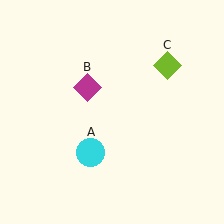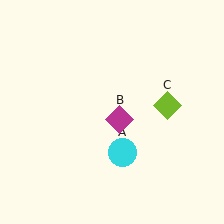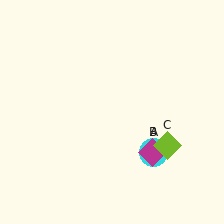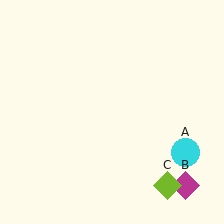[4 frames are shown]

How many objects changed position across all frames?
3 objects changed position: cyan circle (object A), magenta diamond (object B), lime diamond (object C).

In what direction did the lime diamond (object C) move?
The lime diamond (object C) moved down.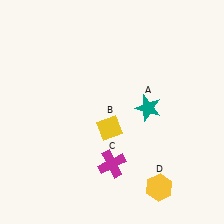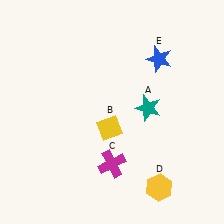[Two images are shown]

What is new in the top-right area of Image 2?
A blue star (E) was added in the top-right area of Image 2.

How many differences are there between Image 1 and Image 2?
There is 1 difference between the two images.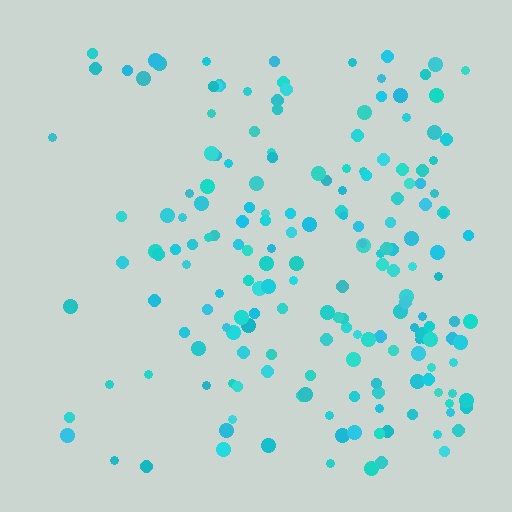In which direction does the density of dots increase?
From left to right, with the right side densest.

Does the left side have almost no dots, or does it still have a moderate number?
Still a moderate number, just noticeably fewer than the right.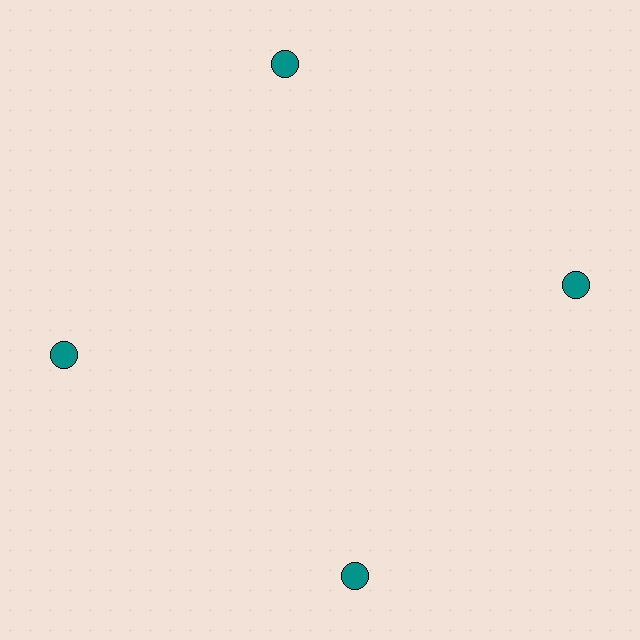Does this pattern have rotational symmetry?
Yes, this pattern has 4-fold rotational symmetry. It looks the same after rotating 90 degrees around the center.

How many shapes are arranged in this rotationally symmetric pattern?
There are 4 shapes, arranged in 4 groups of 1.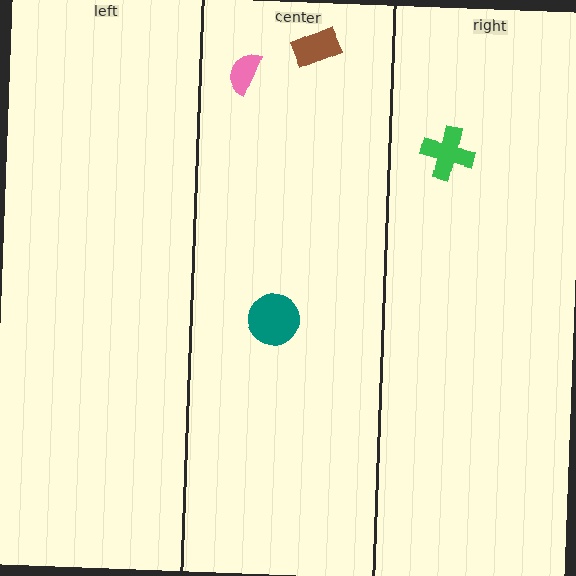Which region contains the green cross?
The right region.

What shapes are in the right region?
The green cross.